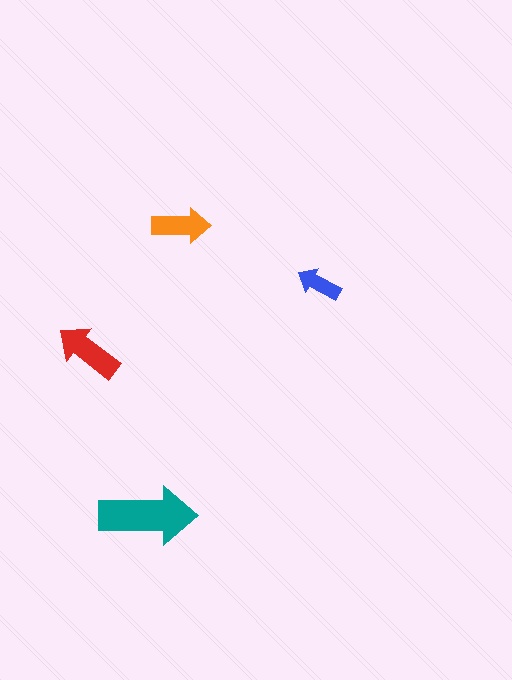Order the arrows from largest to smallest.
the teal one, the red one, the orange one, the blue one.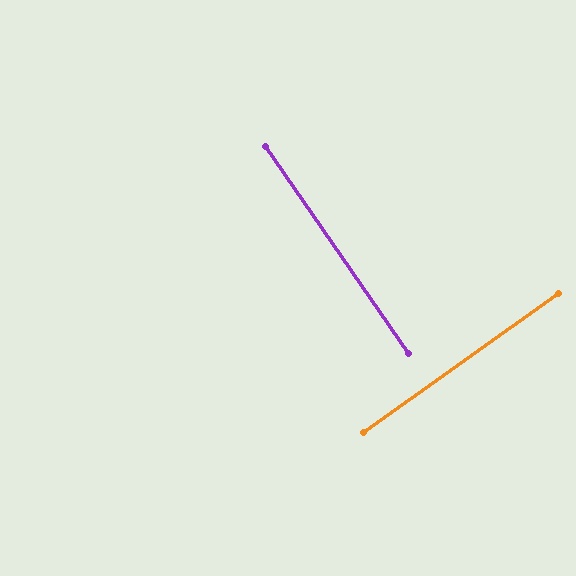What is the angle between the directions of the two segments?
Approximately 89 degrees.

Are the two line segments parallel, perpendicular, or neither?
Perpendicular — they meet at approximately 89°.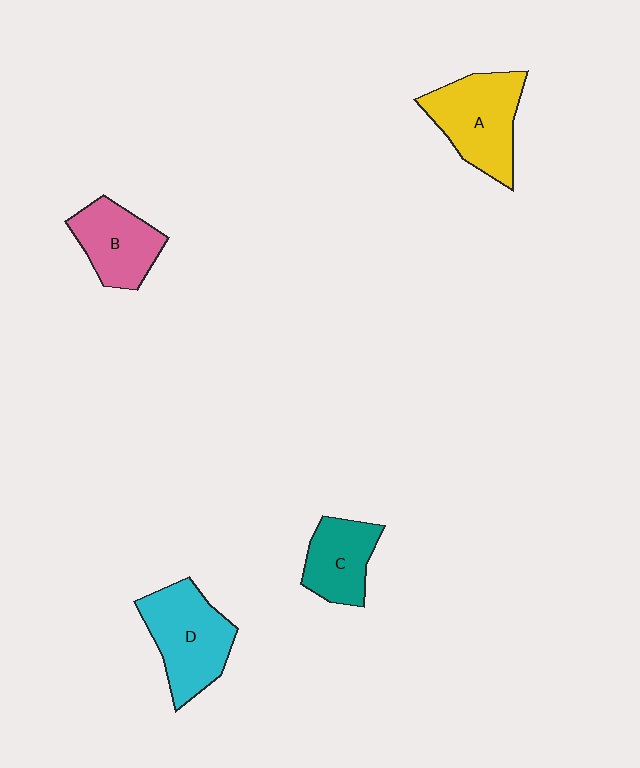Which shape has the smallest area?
Shape C (teal).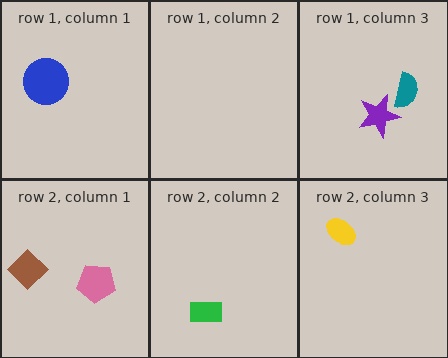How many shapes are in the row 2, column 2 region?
1.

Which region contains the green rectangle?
The row 2, column 2 region.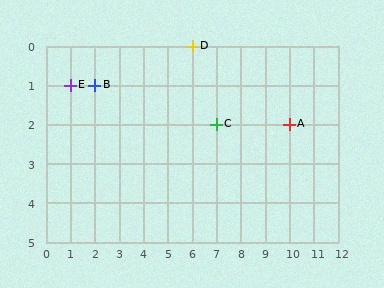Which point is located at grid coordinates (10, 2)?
Point A is at (10, 2).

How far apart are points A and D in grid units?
Points A and D are 4 columns and 2 rows apart (about 4.5 grid units diagonally).